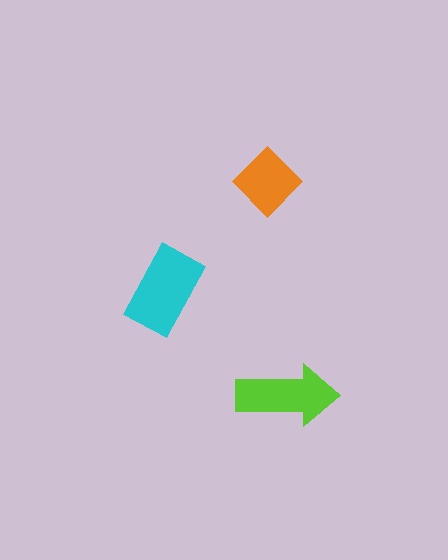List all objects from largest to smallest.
The cyan rectangle, the lime arrow, the orange diamond.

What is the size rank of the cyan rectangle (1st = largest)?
1st.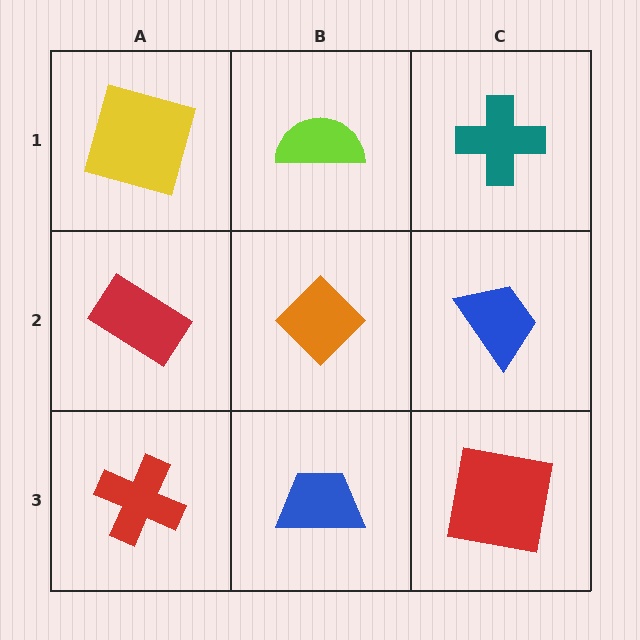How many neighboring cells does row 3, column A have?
2.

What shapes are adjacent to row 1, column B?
An orange diamond (row 2, column B), a yellow square (row 1, column A), a teal cross (row 1, column C).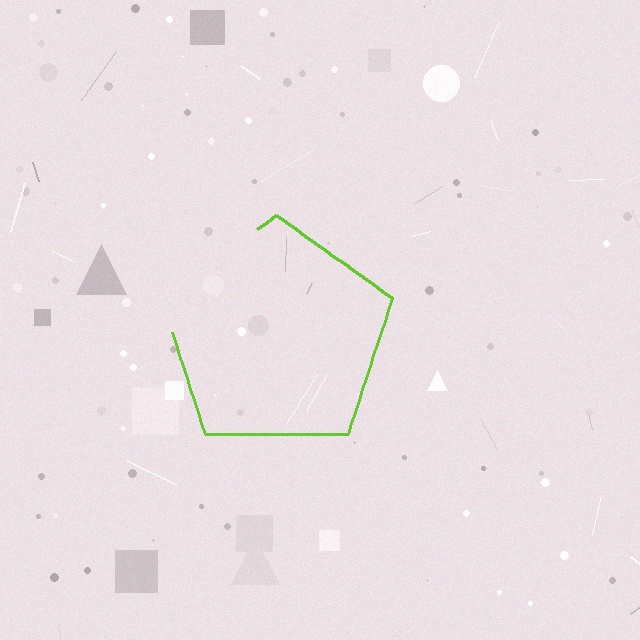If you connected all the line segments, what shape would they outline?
They would outline a pentagon.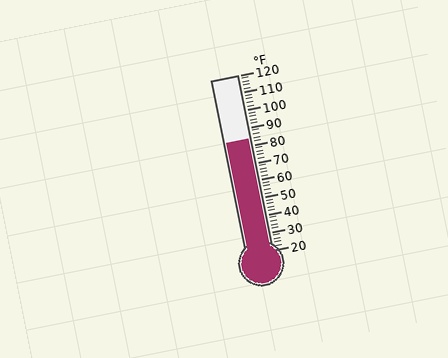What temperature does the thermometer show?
The thermometer shows approximately 84°F.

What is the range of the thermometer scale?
The thermometer scale ranges from 20°F to 120°F.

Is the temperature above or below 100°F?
The temperature is below 100°F.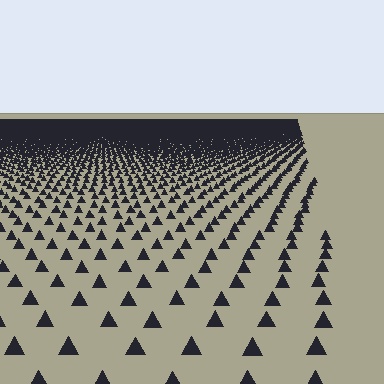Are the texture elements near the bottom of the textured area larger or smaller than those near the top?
Larger. Near the bottom, elements are closer to the viewer and appear at a bigger on-screen size.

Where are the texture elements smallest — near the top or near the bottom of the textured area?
Near the top.